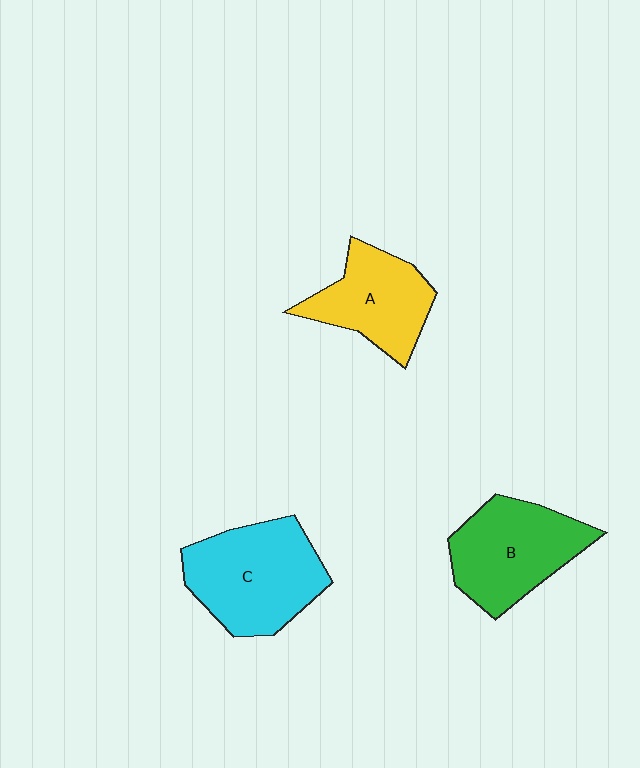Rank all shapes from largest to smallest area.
From largest to smallest: C (cyan), B (green), A (yellow).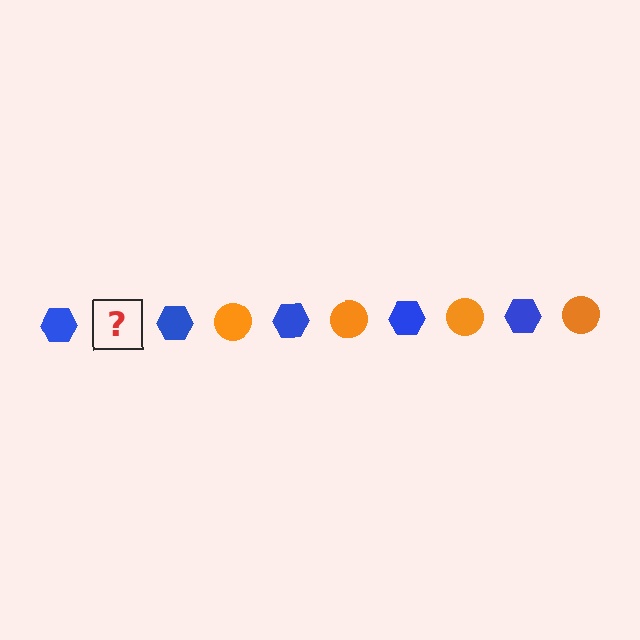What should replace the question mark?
The question mark should be replaced with an orange circle.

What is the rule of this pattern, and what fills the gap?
The rule is that the pattern alternates between blue hexagon and orange circle. The gap should be filled with an orange circle.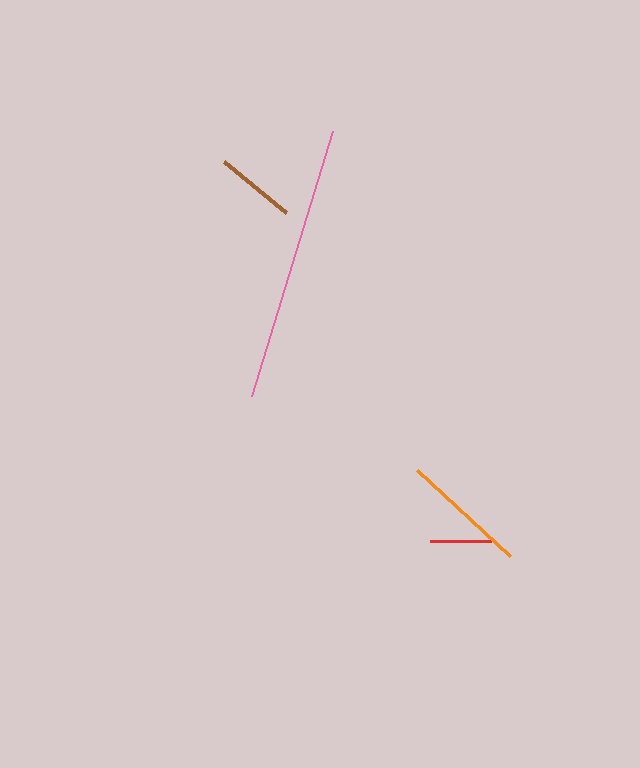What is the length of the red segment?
The red segment is approximately 61 pixels long.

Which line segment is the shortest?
The red line is the shortest at approximately 61 pixels.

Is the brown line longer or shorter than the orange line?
The orange line is longer than the brown line.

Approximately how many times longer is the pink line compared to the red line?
The pink line is approximately 4.6 times the length of the red line.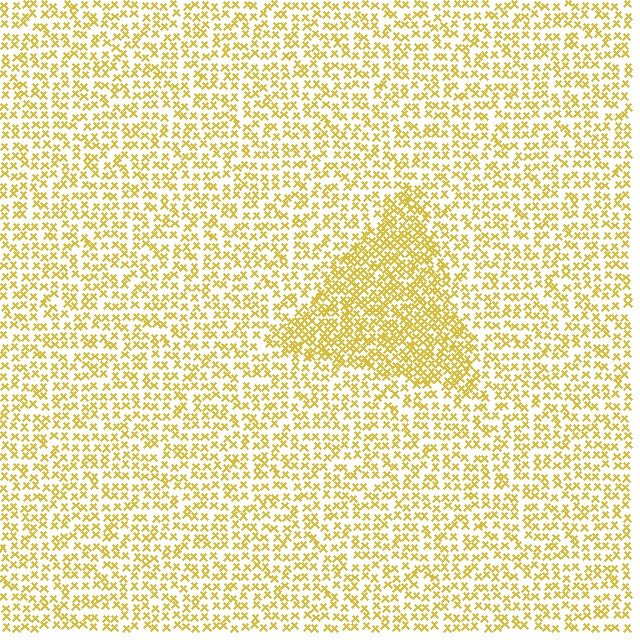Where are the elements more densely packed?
The elements are more densely packed inside the triangle boundary.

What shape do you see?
I see a triangle.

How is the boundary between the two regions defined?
The boundary is defined by a change in element density (approximately 1.8x ratio). All elements are the same color, size, and shape.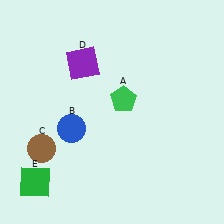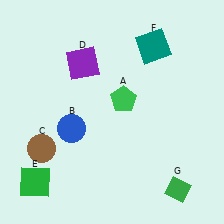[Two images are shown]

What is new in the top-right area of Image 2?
A teal square (F) was added in the top-right area of Image 2.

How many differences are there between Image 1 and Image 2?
There are 2 differences between the two images.